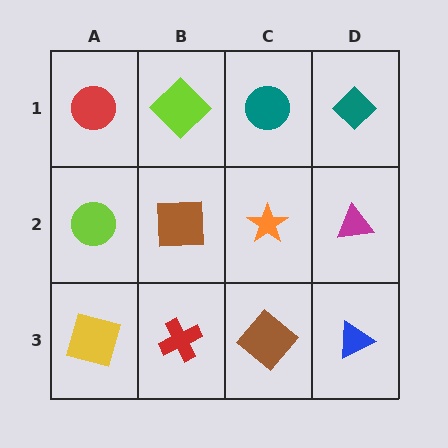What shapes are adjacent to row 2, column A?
A red circle (row 1, column A), a yellow square (row 3, column A), a brown square (row 2, column B).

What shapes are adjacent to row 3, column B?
A brown square (row 2, column B), a yellow square (row 3, column A), a brown diamond (row 3, column C).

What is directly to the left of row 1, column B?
A red circle.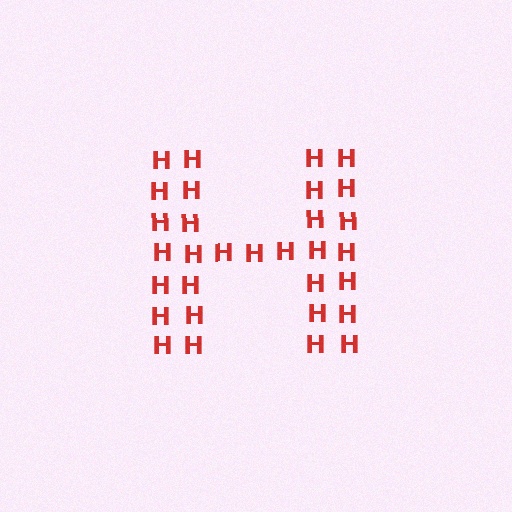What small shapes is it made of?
It is made of small letter H's.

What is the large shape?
The large shape is the letter H.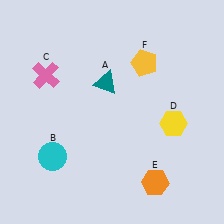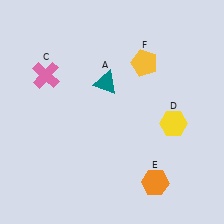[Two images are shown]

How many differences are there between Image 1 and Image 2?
There is 1 difference between the two images.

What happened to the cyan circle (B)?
The cyan circle (B) was removed in Image 2. It was in the bottom-left area of Image 1.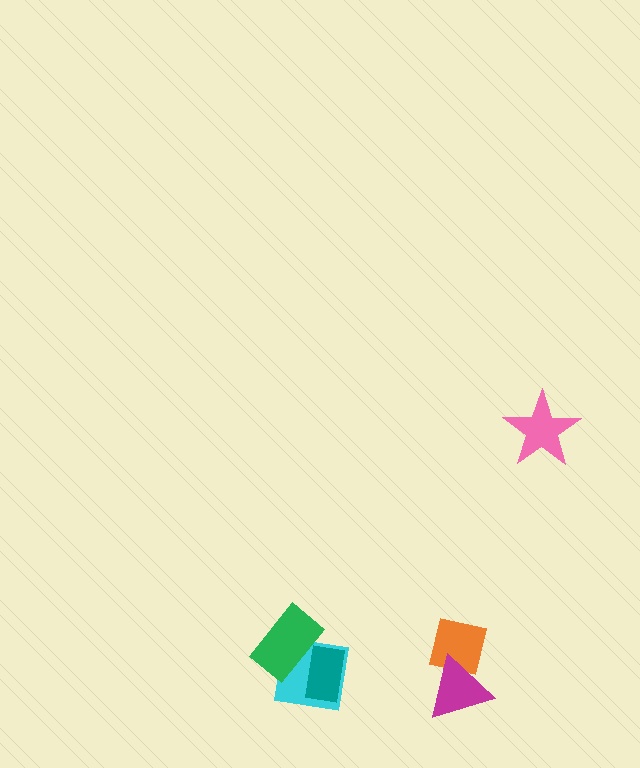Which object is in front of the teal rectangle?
The green rectangle is in front of the teal rectangle.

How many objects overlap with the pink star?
0 objects overlap with the pink star.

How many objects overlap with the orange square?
1 object overlaps with the orange square.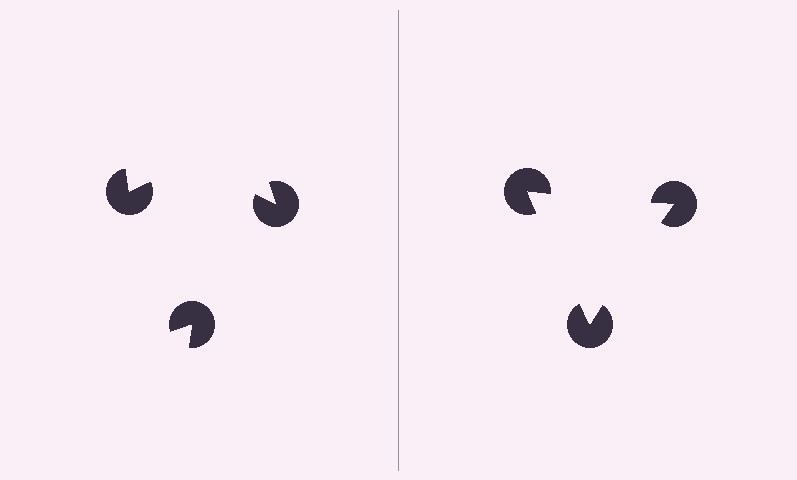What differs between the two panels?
The pac-man discs are positioned identically on both sides; only the wedge orientations differ. On the right they align to a triangle; on the left they are misaligned.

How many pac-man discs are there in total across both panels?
6 — 3 on each side.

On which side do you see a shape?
An illusory triangle appears on the right side. On the left side the wedge cuts are rotated, so no coherent shape forms.